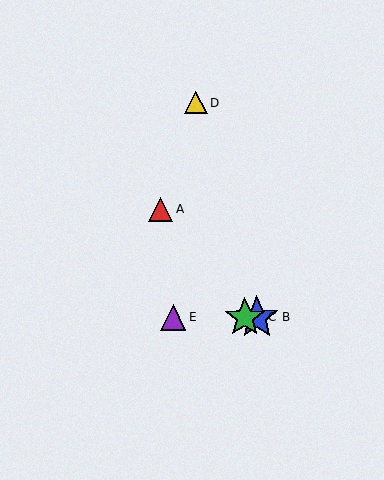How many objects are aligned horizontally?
3 objects (B, C, E) are aligned horizontally.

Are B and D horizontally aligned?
No, B is at y≈317 and D is at y≈103.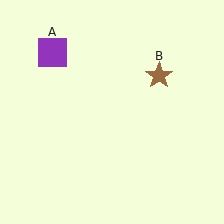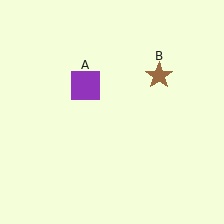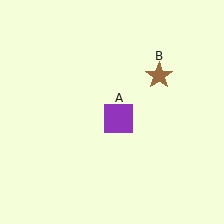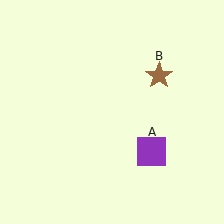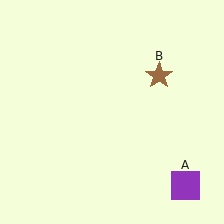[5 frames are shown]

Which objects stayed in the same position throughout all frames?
Brown star (object B) remained stationary.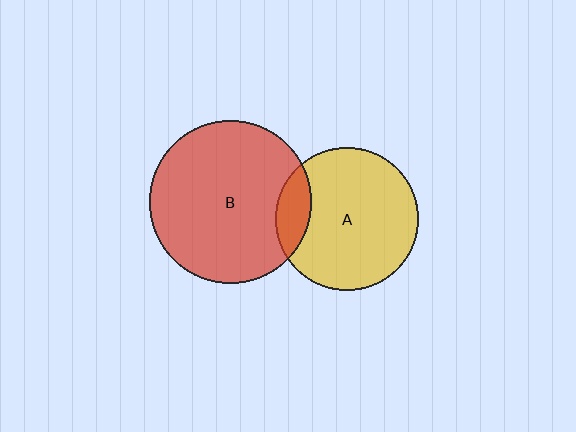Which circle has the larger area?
Circle B (red).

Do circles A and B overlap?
Yes.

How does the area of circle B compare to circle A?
Approximately 1.3 times.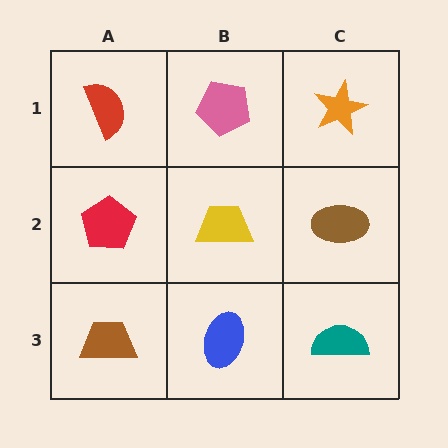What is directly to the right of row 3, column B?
A teal semicircle.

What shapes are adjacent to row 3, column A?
A red pentagon (row 2, column A), a blue ellipse (row 3, column B).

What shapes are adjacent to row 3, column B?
A yellow trapezoid (row 2, column B), a brown trapezoid (row 3, column A), a teal semicircle (row 3, column C).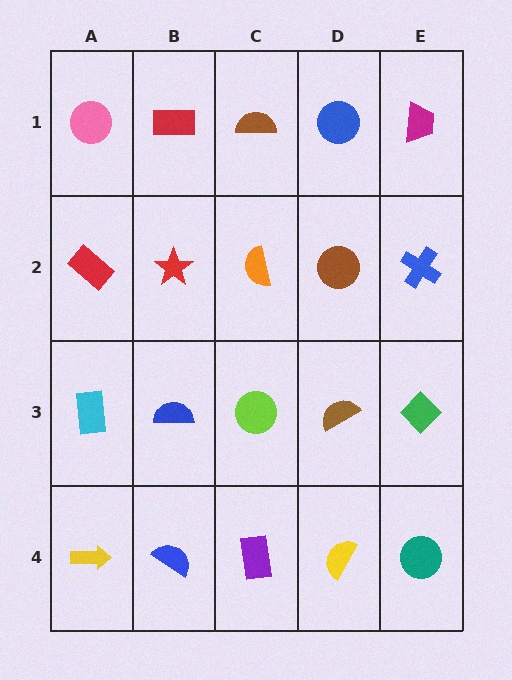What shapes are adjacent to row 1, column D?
A brown circle (row 2, column D), a brown semicircle (row 1, column C), a magenta trapezoid (row 1, column E).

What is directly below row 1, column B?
A red star.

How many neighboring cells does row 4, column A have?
2.